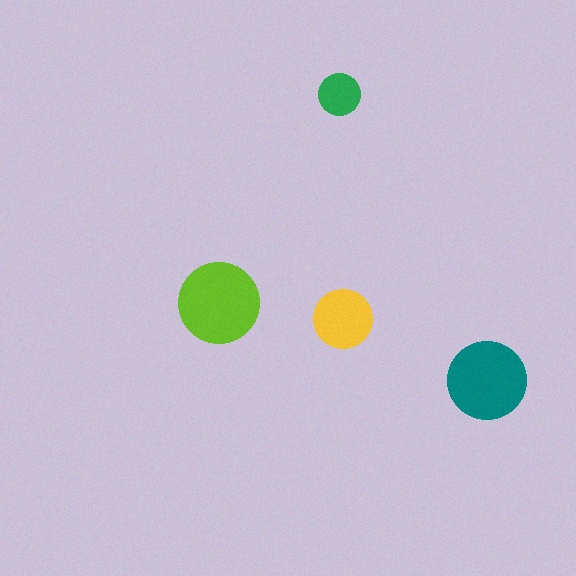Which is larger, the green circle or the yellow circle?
The yellow one.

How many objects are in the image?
There are 4 objects in the image.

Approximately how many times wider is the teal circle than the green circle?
About 2 times wider.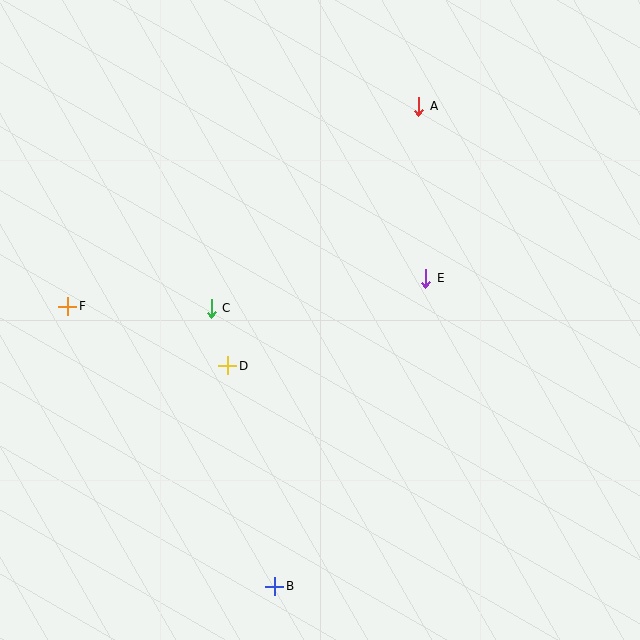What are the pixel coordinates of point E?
Point E is at (426, 278).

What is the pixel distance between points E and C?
The distance between E and C is 216 pixels.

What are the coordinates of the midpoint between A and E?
The midpoint between A and E is at (422, 192).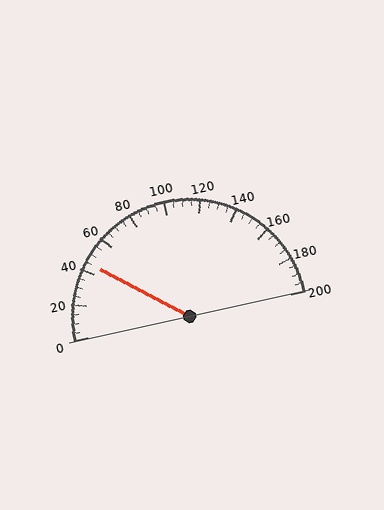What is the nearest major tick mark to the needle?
The nearest major tick mark is 40.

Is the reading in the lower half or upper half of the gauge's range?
The reading is in the lower half of the range (0 to 200).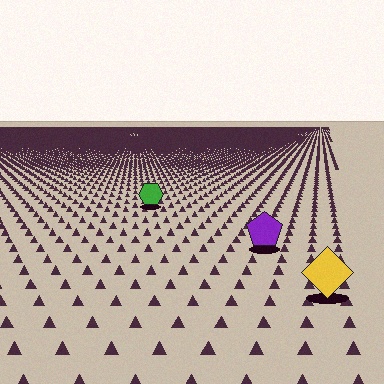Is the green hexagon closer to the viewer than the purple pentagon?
No. The purple pentagon is closer — you can tell from the texture gradient: the ground texture is coarser near it.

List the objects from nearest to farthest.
From nearest to farthest: the yellow diamond, the purple pentagon, the green hexagon.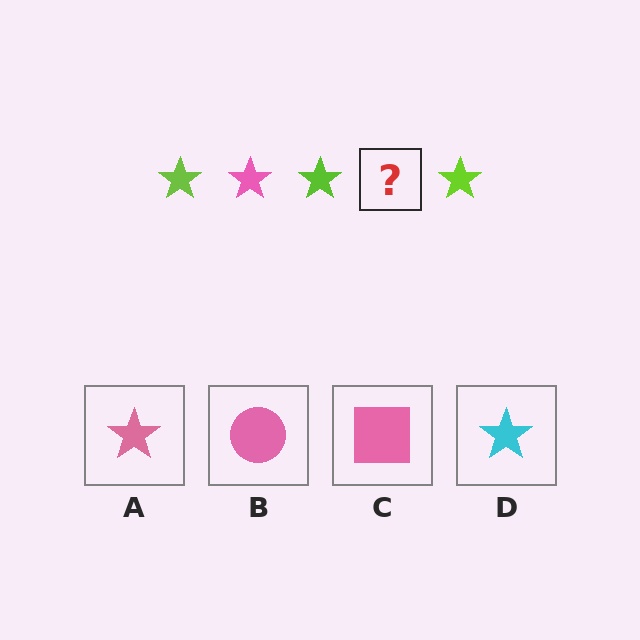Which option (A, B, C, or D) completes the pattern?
A.